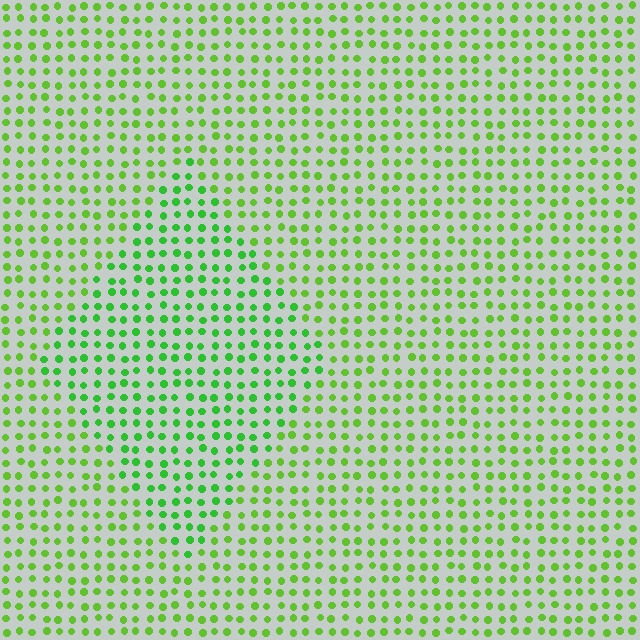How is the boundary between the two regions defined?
The boundary is defined purely by a slight shift in hue (about 22 degrees). Spacing, size, and orientation are identical on both sides.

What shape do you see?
I see a diamond.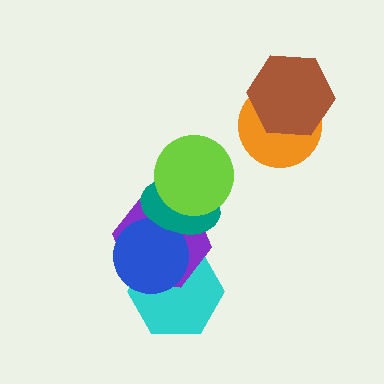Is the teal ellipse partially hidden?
Yes, it is partially covered by another shape.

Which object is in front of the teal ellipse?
The lime circle is in front of the teal ellipse.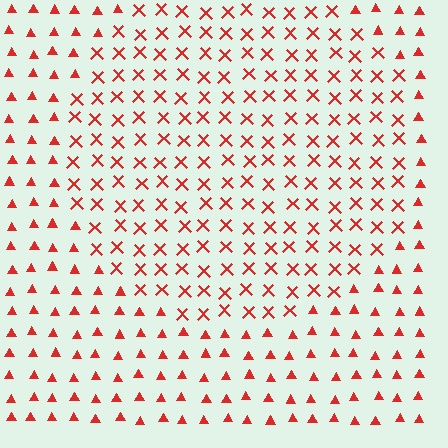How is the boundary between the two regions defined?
The boundary is defined by a change in element shape: X marks inside vs. triangles outside. All elements share the same color and spacing.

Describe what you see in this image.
The image is filled with small red elements arranged in a uniform grid. A circle-shaped region contains X marks, while the surrounding area contains triangles. The boundary is defined purely by the change in element shape.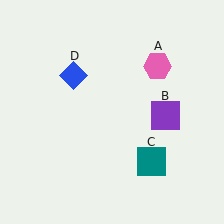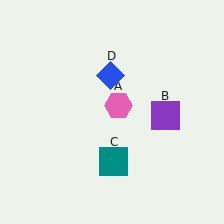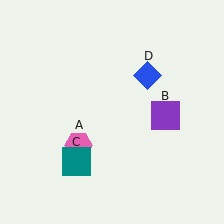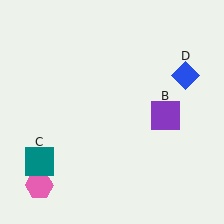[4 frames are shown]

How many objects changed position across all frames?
3 objects changed position: pink hexagon (object A), teal square (object C), blue diamond (object D).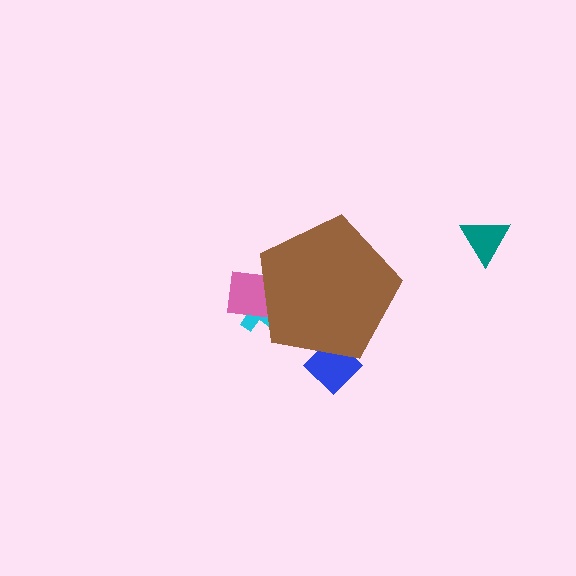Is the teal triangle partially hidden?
No, the teal triangle is fully visible.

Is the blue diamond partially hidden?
Yes, the blue diamond is partially hidden behind the brown pentagon.